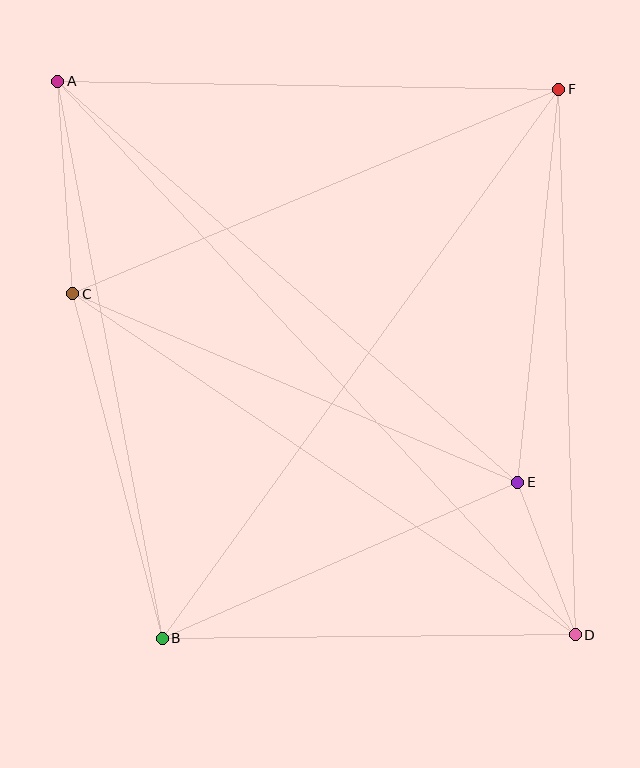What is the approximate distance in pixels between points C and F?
The distance between C and F is approximately 527 pixels.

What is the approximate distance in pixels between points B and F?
The distance between B and F is approximately 677 pixels.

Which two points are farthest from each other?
Points A and D are farthest from each other.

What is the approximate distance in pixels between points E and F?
The distance between E and F is approximately 395 pixels.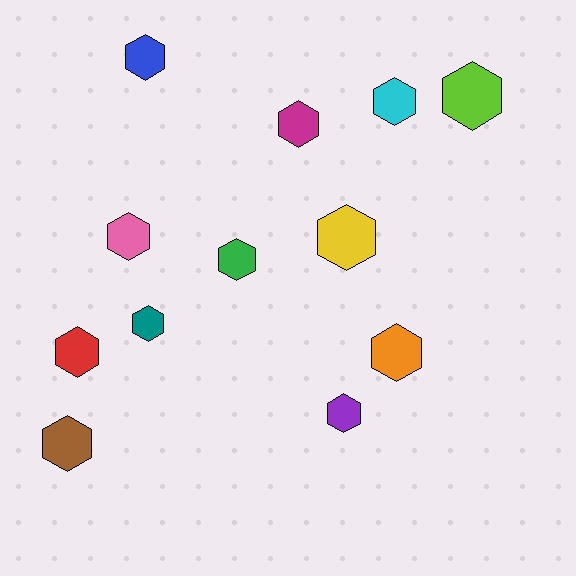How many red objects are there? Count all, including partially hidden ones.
There is 1 red object.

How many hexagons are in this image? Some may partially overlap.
There are 12 hexagons.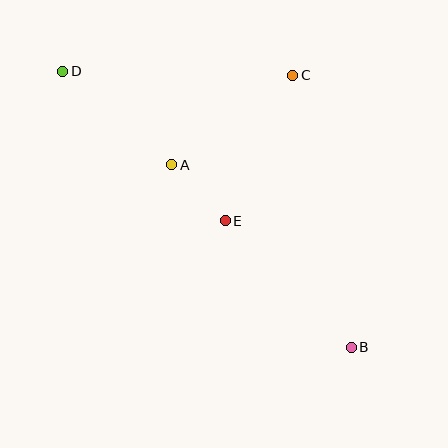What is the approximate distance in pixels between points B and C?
The distance between B and C is approximately 279 pixels.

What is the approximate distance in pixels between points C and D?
The distance between C and D is approximately 230 pixels.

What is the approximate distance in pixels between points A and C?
The distance between A and C is approximately 151 pixels.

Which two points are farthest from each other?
Points B and D are farthest from each other.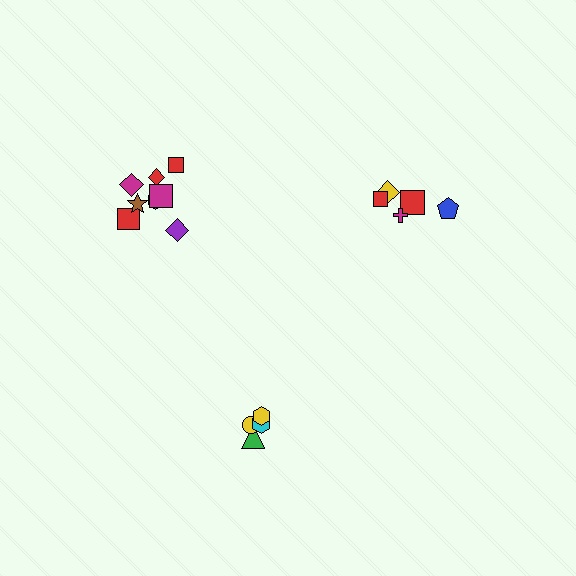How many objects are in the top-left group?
There are 8 objects.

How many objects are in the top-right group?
There are 5 objects.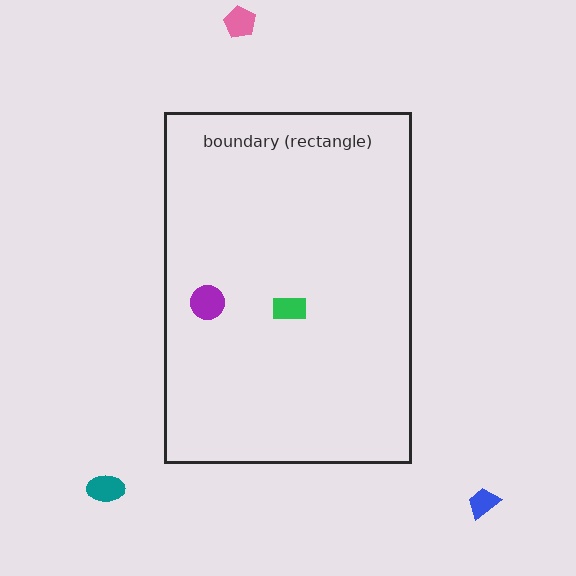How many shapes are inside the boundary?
2 inside, 3 outside.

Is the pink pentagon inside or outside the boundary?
Outside.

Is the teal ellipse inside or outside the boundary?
Outside.